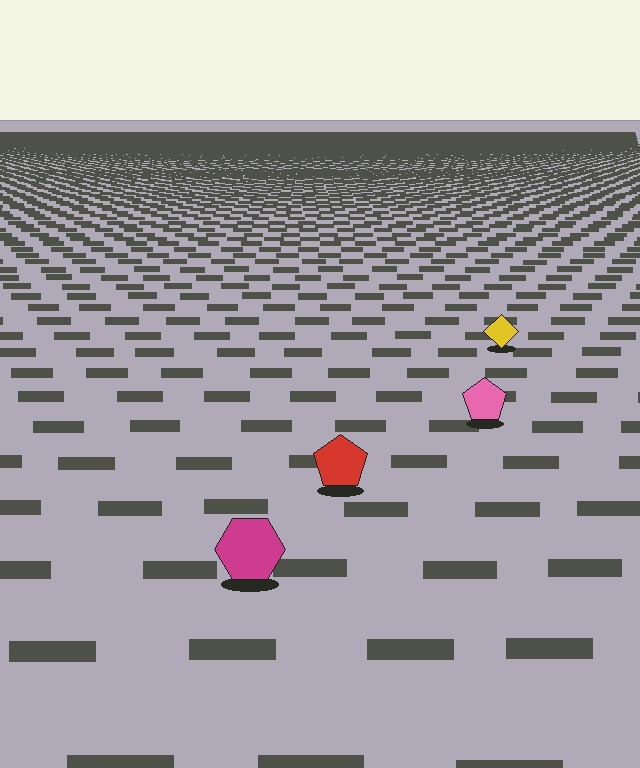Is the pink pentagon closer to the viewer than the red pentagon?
No. The red pentagon is closer — you can tell from the texture gradient: the ground texture is coarser near it.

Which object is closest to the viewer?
The magenta hexagon is closest. The texture marks near it are larger and more spread out.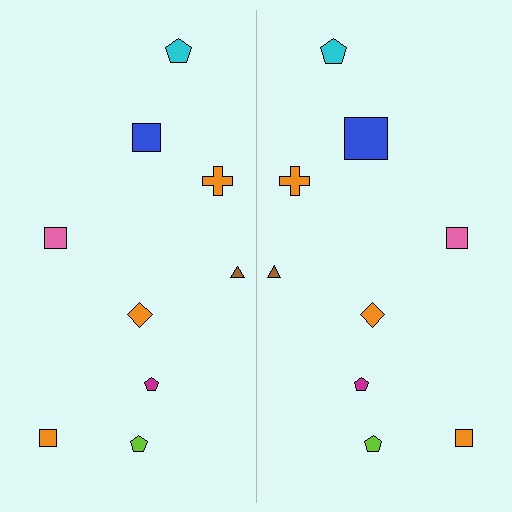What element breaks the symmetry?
The blue square on the right side has a different size than its mirror counterpart.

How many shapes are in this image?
There are 18 shapes in this image.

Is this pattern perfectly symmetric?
No, the pattern is not perfectly symmetric. The blue square on the right side has a different size than its mirror counterpart.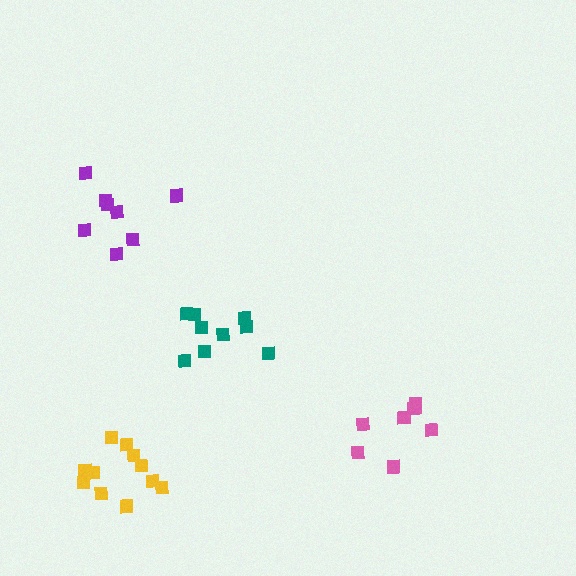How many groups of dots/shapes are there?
There are 4 groups.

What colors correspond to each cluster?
The clusters are colored: pink, teal, yellow, purple.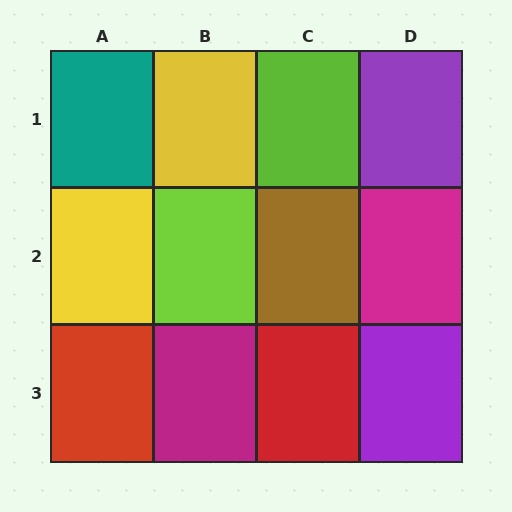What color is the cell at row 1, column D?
Purple.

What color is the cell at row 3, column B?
Magenta.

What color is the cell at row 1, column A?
Teal.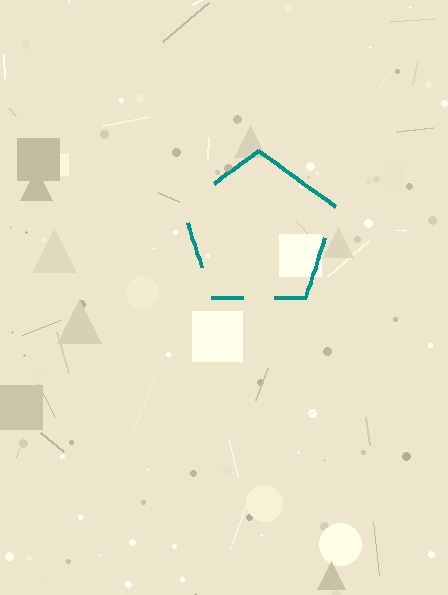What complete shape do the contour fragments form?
The contour fragments form a pentagon.